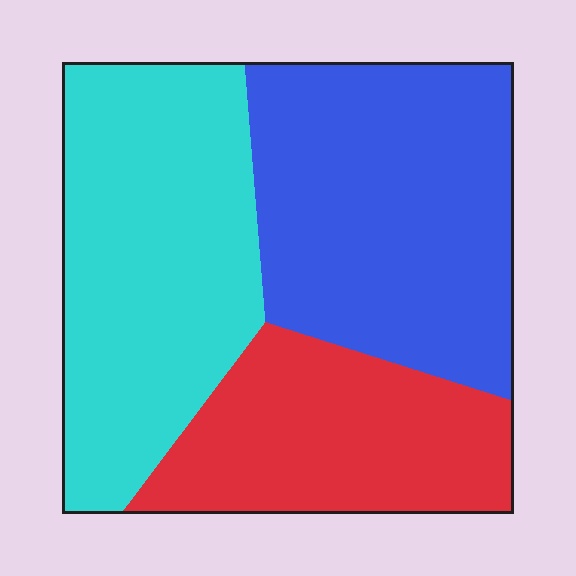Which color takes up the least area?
Red, at roughly 25%.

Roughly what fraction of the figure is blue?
Blue covers 38% of the figure.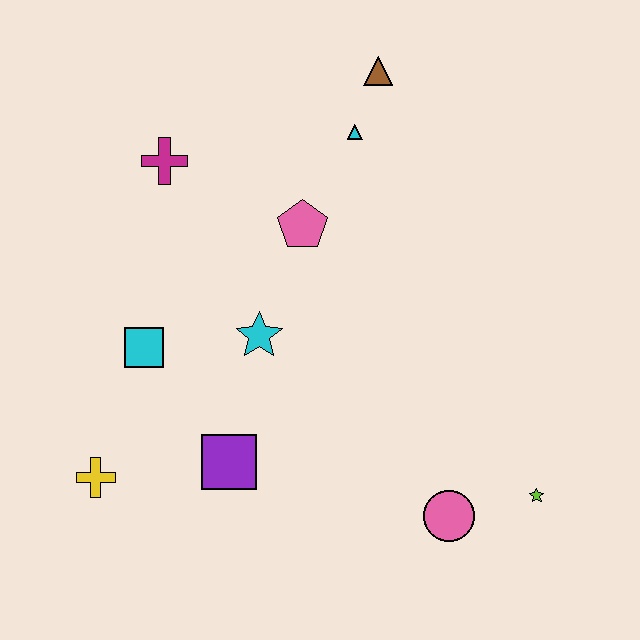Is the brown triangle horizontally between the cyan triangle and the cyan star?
No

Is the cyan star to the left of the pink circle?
Yes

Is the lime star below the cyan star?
Yes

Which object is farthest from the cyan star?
The lime star is farthest from the cyan star.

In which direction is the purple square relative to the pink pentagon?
The purple square is below the pink pentagon.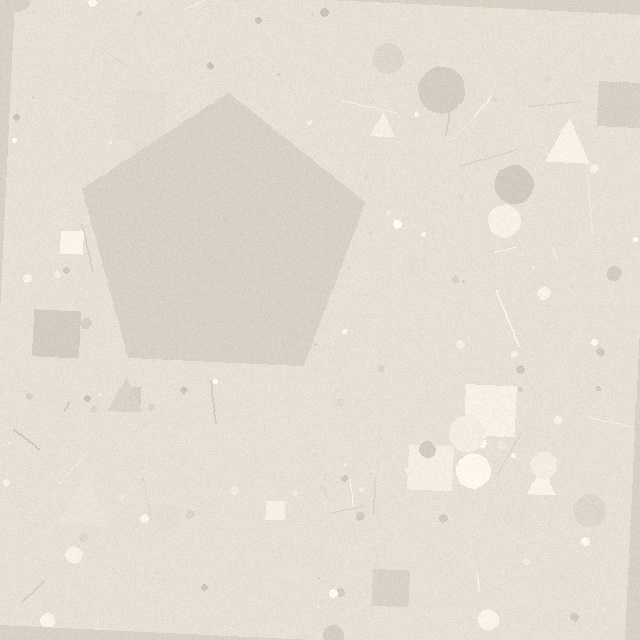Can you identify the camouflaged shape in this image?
The camouflaged shape is a pentagon.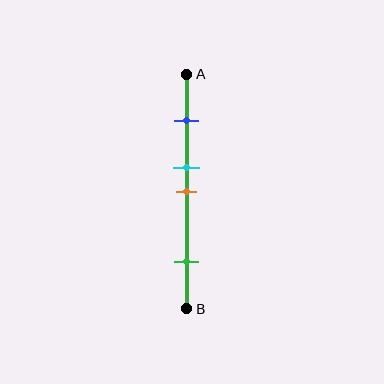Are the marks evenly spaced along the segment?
No, the marks are not evenly spaced.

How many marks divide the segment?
There are 4 marks dividing the segment.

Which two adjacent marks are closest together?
The cyan and orange marks are the closest adjacent pair.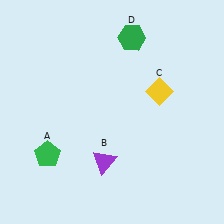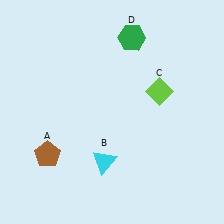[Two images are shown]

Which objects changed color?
A changed from green to brown. B changed from purple to cyan. C changed from yellow to lime.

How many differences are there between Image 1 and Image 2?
There are 3 differences between the two images.